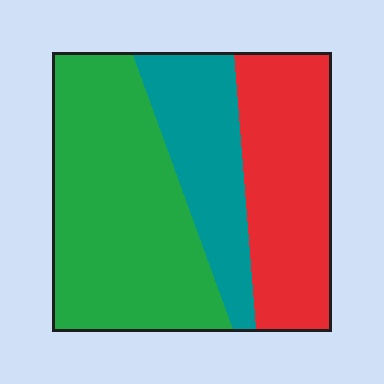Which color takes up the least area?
Teal, at roughly 20%.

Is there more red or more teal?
Red.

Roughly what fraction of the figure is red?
Red takes up about one third (1/3) of the figure.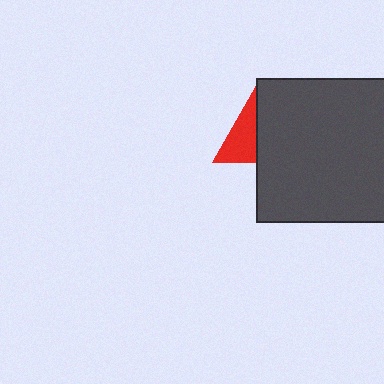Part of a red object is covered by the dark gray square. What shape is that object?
It is a triangle.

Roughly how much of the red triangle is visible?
About half of it is visible (roughly 47%).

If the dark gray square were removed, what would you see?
You would see the complete red triangle.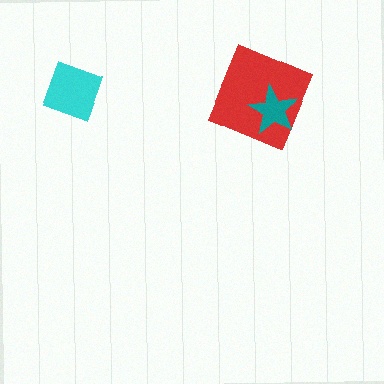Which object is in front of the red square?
The teal star is in front of the red square.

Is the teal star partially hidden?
No, no other shape covers it.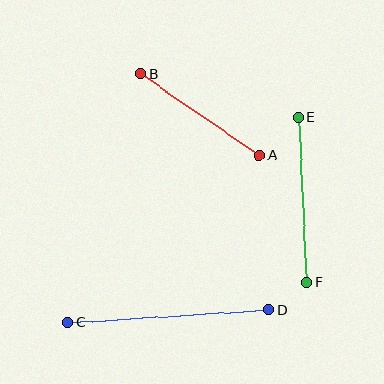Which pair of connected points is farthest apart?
Points C and D are farthest apart.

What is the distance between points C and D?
The distance is approximately 201 pixels.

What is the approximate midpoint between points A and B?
The midpoint is at approximately (200, 115) pixels.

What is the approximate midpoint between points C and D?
The midpoint is at approximately (168, 316) pixels.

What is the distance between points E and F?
The distance is approximately 166 pixels.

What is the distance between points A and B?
The distance is approximately 144 pixels.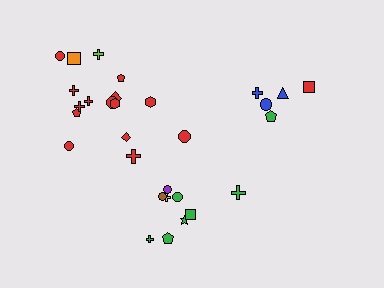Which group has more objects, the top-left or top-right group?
The top-left group.